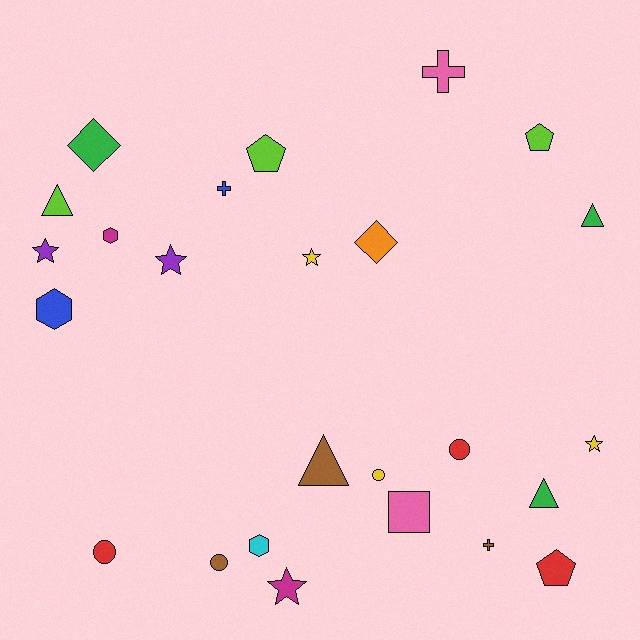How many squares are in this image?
There is 1 square.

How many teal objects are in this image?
There are no teal objects.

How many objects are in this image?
There are 25 objects.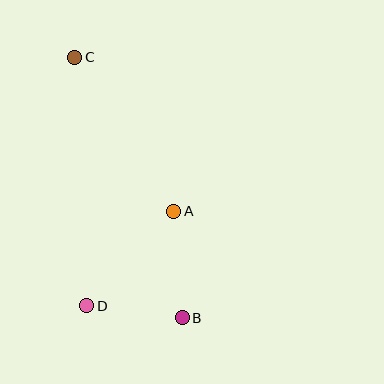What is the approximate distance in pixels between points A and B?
The distance between A and B is approximately 107 pixels.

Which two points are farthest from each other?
Points B and C are farthest from each other.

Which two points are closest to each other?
Points B and D are closest to each other.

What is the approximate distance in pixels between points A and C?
The distance between A and C is approximately 183 pixels.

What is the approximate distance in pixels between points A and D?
The distance between A and D is approximately 129 pixels.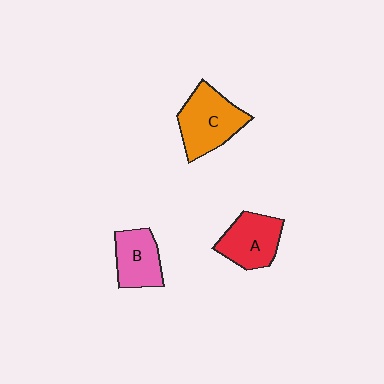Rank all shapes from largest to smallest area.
From largest to smallest: C (orange), A (red), B (pink).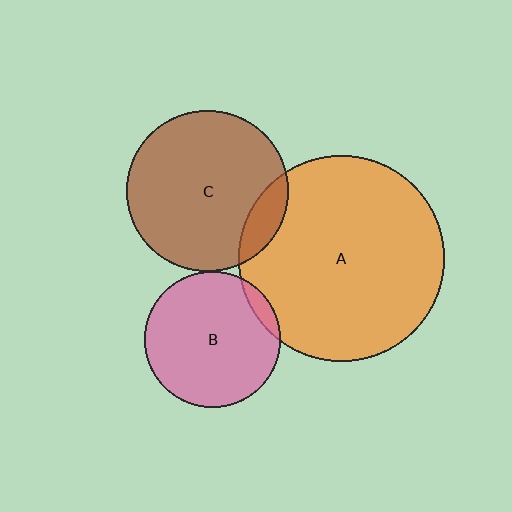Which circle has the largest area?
Circle A (orange).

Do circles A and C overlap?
Yes.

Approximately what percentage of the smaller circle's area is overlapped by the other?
Approximately 10%.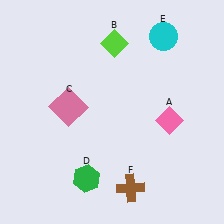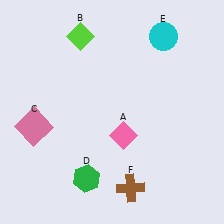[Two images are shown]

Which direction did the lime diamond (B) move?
The lime diamond (B) moved left.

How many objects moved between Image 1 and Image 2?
3 objects moved between the two images.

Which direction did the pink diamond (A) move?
The pink diamond (A) moved left.